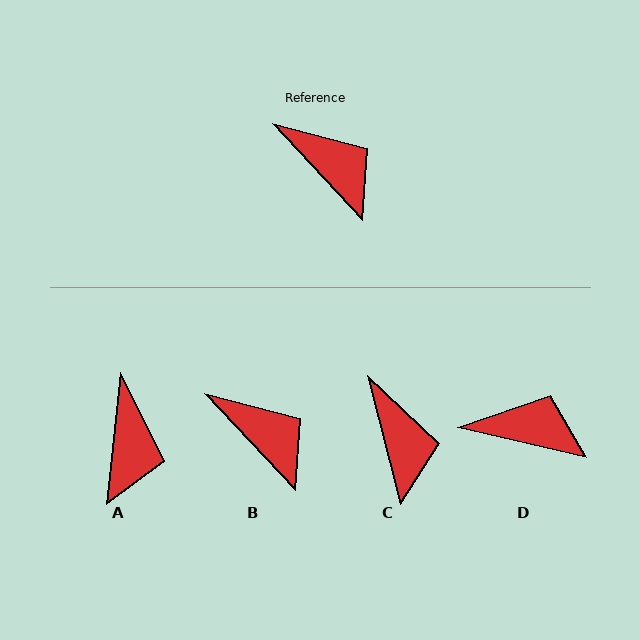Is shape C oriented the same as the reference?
No, it is off by about 29 degrees.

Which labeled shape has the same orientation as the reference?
B.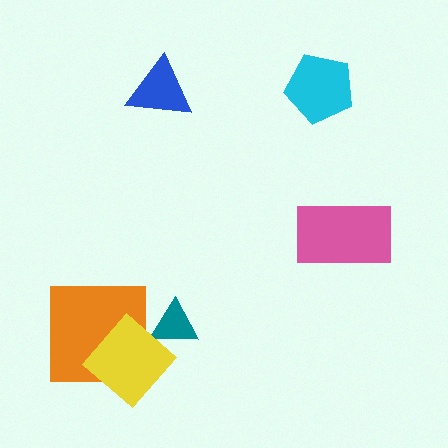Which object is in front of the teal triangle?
The yellow diamond is in front of the teal triangle.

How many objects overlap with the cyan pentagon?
0 objects overlap with the cyan pentagon.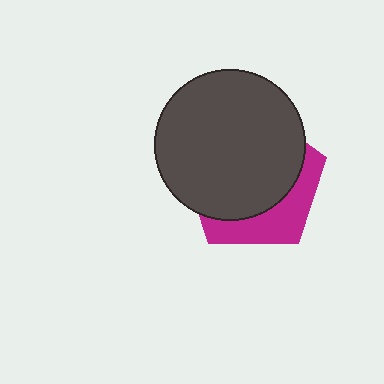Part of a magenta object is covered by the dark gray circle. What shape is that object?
It is a pentagon.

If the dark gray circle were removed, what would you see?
You would see the complete magenta pentagon.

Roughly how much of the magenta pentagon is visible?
A small part of it is visible (roughly 31%).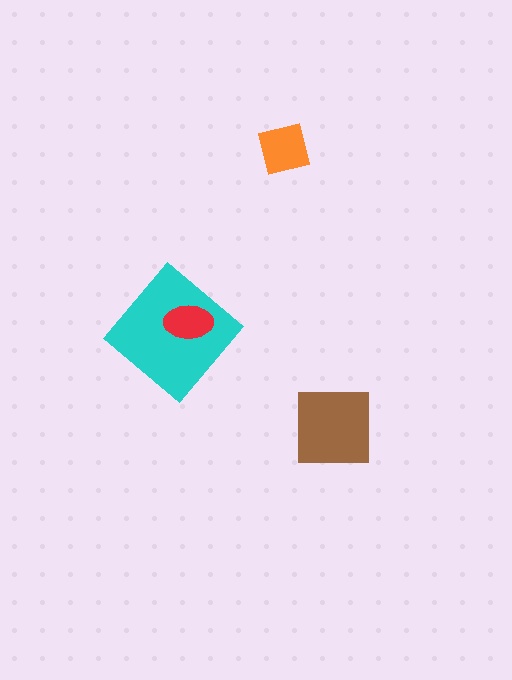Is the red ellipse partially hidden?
No, no other shape covers it.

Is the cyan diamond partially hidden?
Yes, it is partially covered by another shape.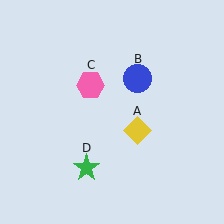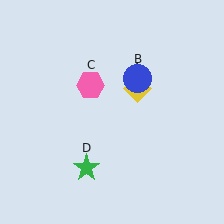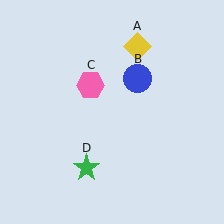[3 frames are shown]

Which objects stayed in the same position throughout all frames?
Blue circle (object B) and pink hexagon (object C) and green star (object D) remained stationary.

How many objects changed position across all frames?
1 object changed position: yellow diamond (object A).